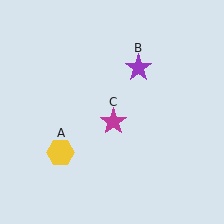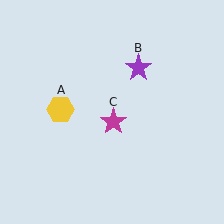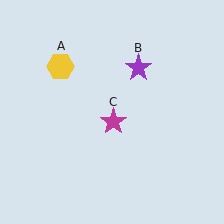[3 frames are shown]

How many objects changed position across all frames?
1 object changed position: yellow hexagon (object A).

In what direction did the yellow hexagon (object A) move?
The yellow hexagon (object A) moved up.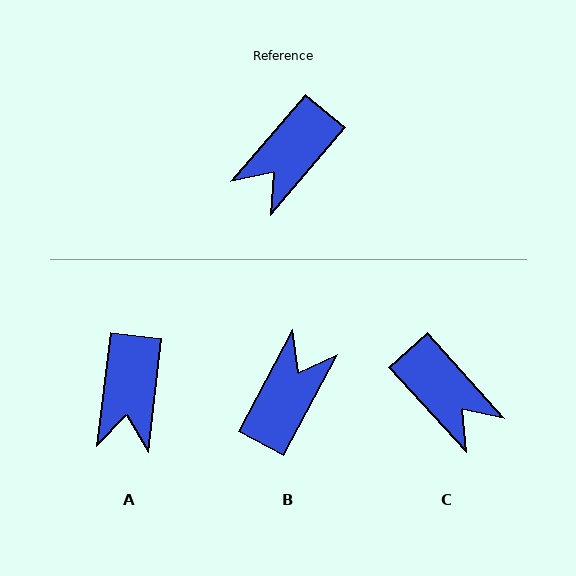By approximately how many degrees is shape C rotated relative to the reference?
Approximately 82 degrees counter-clockwise.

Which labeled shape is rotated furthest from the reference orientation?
B, about 168 degrees away.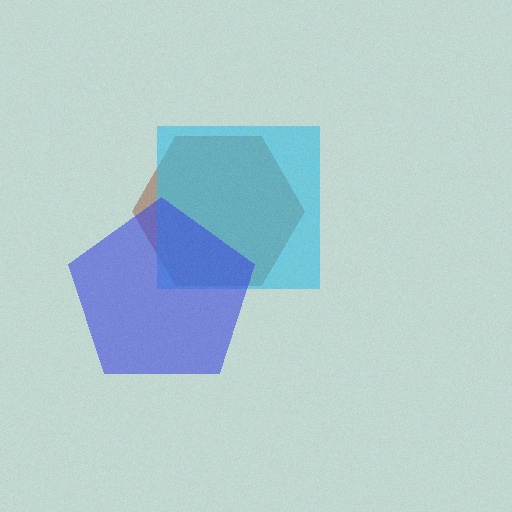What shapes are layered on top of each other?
The layered shapes are: a brown hexagon, a cyan square, a blue pentagon.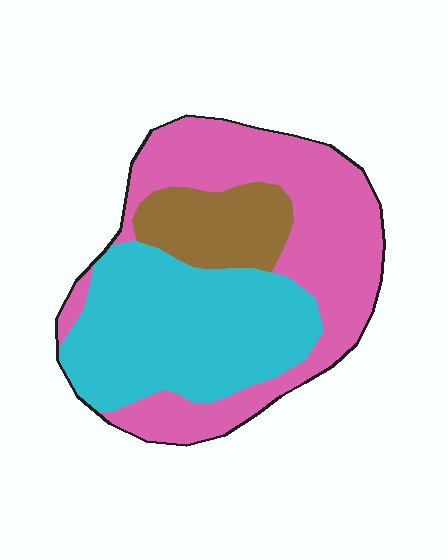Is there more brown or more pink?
Pink.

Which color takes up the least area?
Brown, at roughly 15%.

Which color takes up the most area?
Pink, at roughly 45%.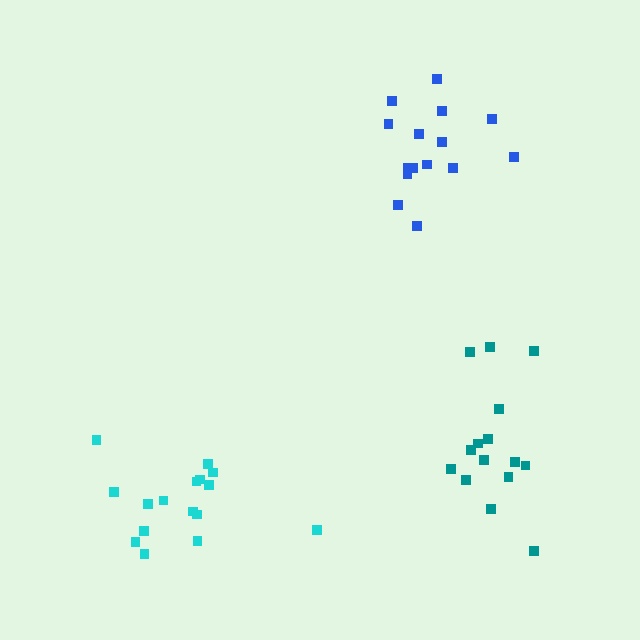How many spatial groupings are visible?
There are 3 spatial groupings.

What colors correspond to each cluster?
The clusters are colored: cyan, teal, blue.